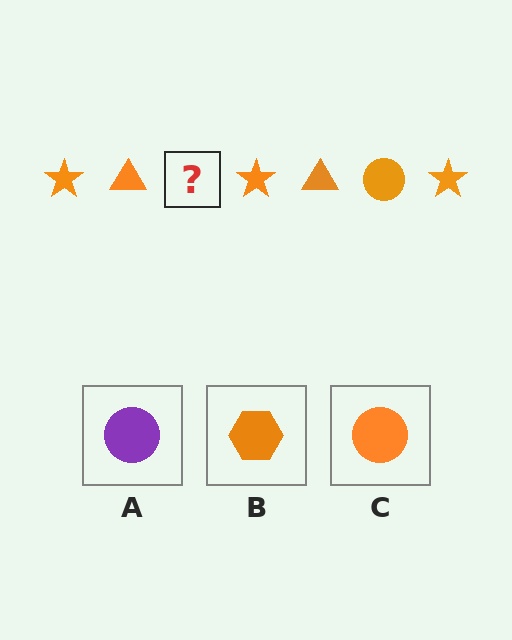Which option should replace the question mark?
Option C.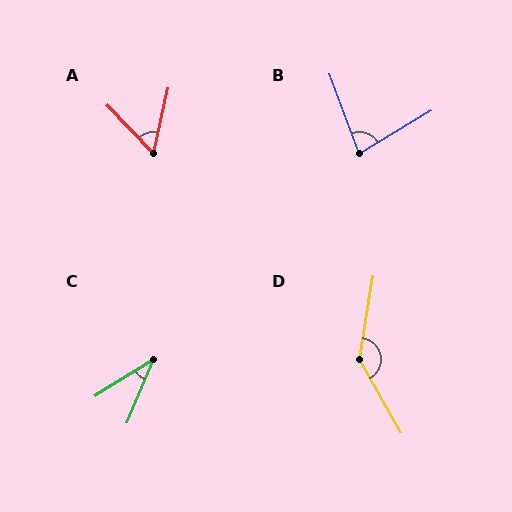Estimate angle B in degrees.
Approximately 79 degrees.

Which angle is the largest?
D, at approximately 141 degrees.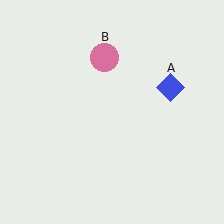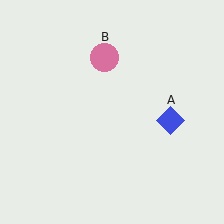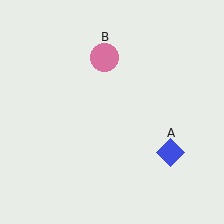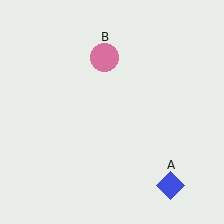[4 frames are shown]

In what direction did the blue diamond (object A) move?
The blue diamond (object A) moved down.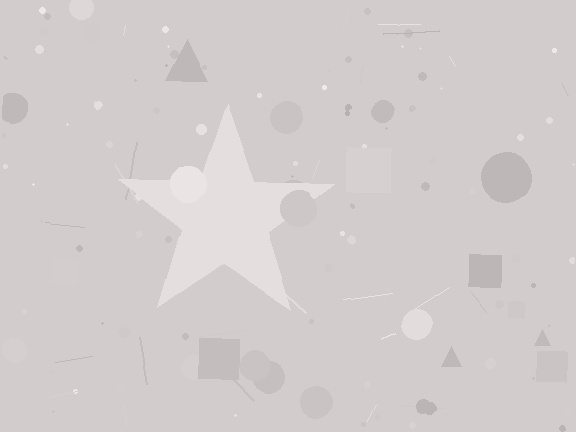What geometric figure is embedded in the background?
A star is embedded in the background.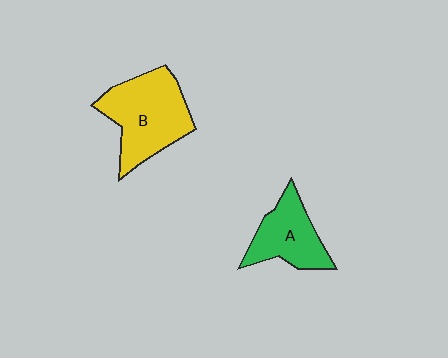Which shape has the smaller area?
Shape A (green).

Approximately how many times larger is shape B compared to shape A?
Approximately 1.5 times.